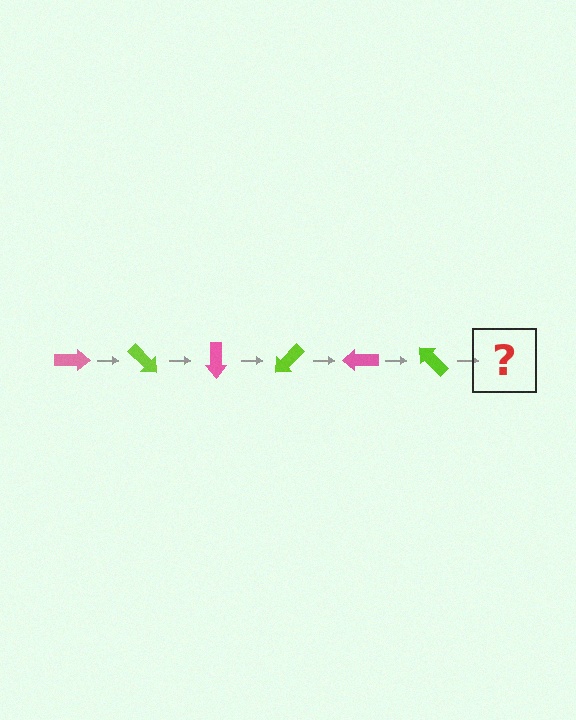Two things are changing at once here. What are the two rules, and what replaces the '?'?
The two rules are that it rotates 45 degrees each step and the color cycles through pink and lime. The '?' should be a pink arrow, rotated 270 degrees from the start.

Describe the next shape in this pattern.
It should be a pink arrow, rotated 270 degrees from the start.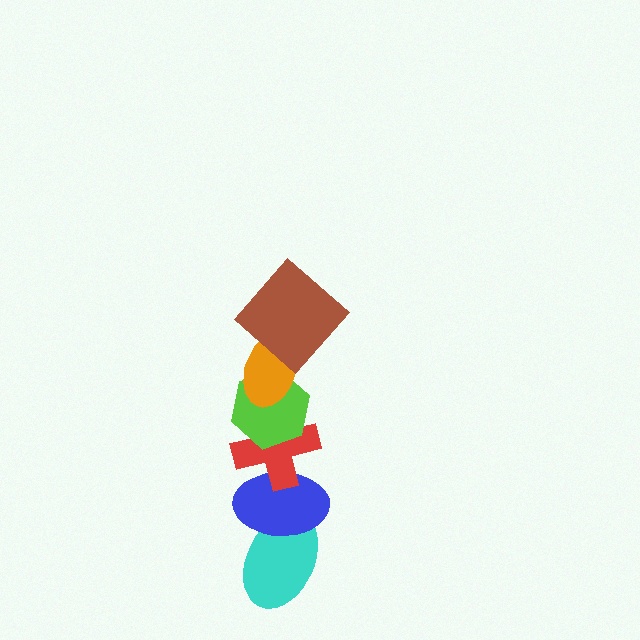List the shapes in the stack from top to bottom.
From top to bottom: the brown diamond, the orange ellipse, the lime hexagon, the red cross, the blue ellipse, the cyan ellipse.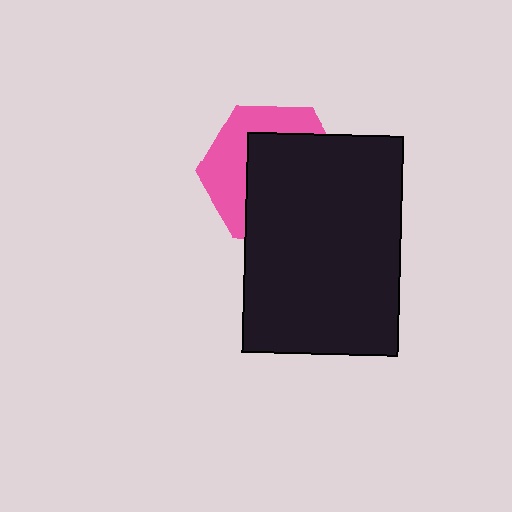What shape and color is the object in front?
The object in front is a black rectangle.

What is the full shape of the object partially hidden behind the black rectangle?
The partially hidden object is a pink hexagon.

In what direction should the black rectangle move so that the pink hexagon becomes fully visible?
The black rectangle should move toward the lower-right. That is the shortest direction to clear the overlap and leave the pink hexagon fully visible.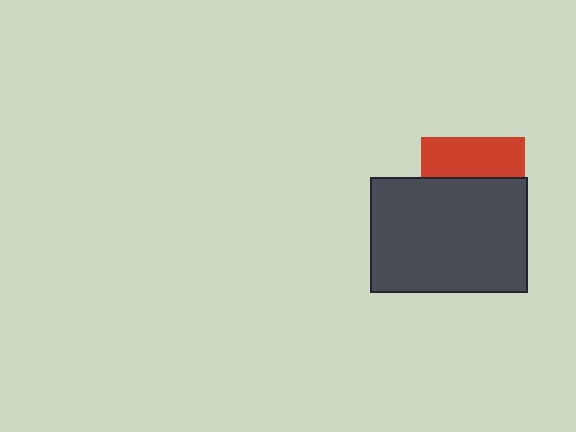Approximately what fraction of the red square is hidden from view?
Roughly 62% of the red square is hidden behind the dark gray rectangle.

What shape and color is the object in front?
The object in front is a dark gray rectangle.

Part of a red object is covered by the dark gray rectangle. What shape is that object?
It is a square.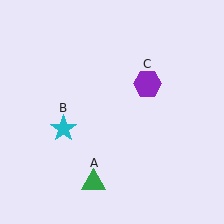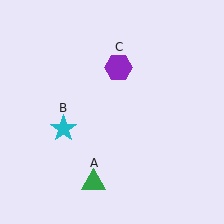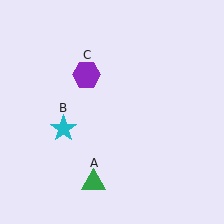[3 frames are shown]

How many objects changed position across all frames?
1 object changed position: purple hexagon (object C).